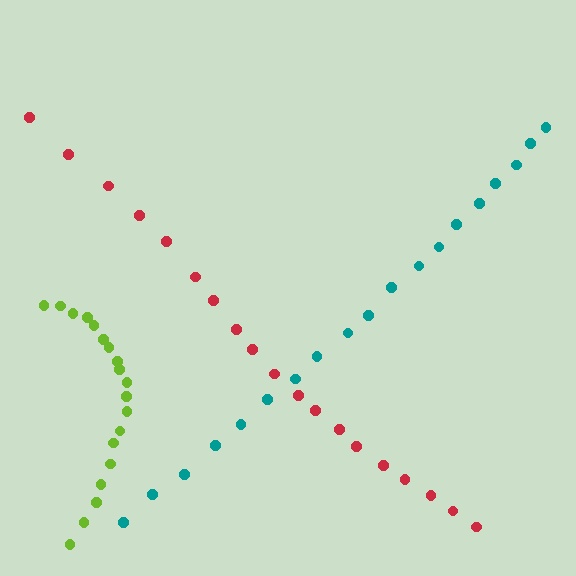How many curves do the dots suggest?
There are 3 distinct paths.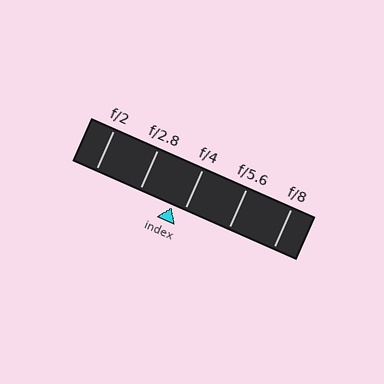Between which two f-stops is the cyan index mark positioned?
The index mark is between f/2.8 and f/4.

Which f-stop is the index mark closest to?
The index mark is closest to f/4.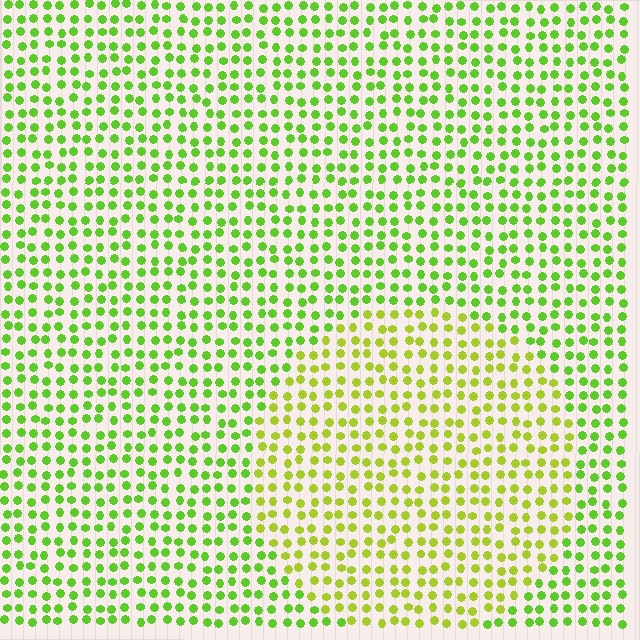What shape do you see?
I see a circle.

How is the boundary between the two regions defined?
The boundary is defined purely by a slight shift in hue (about 27 degrees). Spacing, size, and orientation are identical on both sides.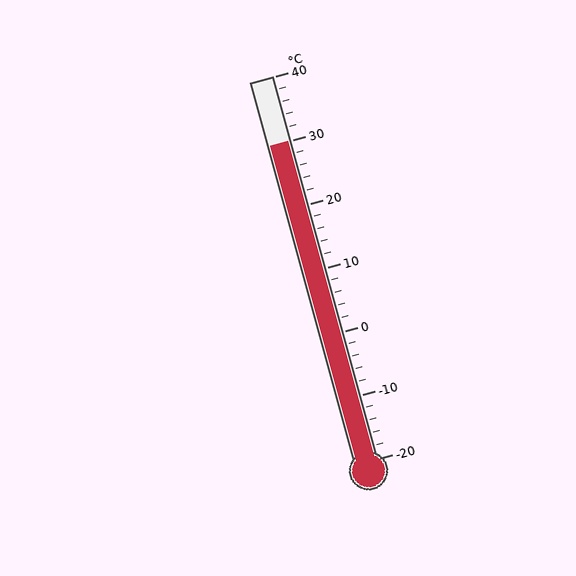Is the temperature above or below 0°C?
The temperature is above 0°C.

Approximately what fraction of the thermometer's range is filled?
The thermometer is filled to approximately 85% of its range.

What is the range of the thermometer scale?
The thermometer scale ranges from -20°C to 40°C.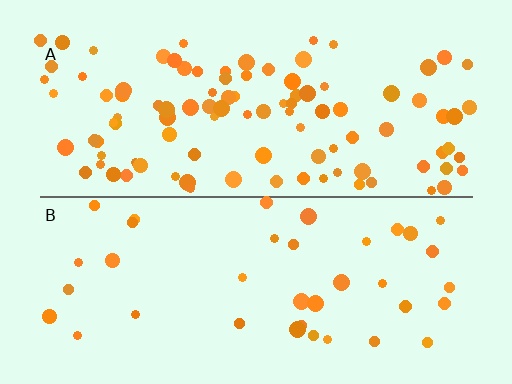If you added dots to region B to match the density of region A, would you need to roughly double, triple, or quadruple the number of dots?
Approximately triple.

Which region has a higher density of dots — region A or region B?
A (the top).